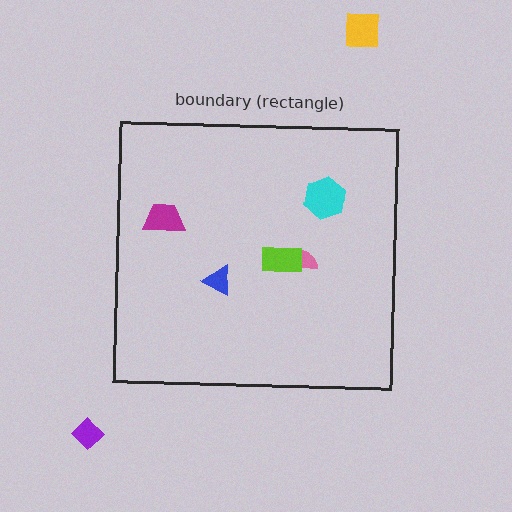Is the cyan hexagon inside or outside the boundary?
Inside.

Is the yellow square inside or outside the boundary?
Outside.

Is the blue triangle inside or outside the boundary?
Inside.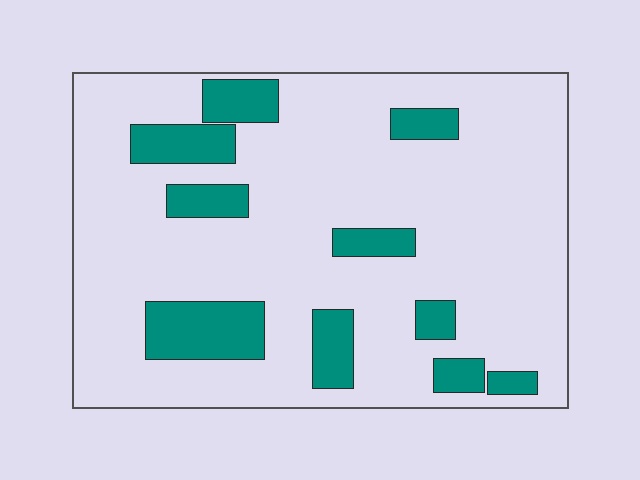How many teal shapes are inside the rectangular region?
10.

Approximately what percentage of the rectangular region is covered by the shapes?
Approximately 20%.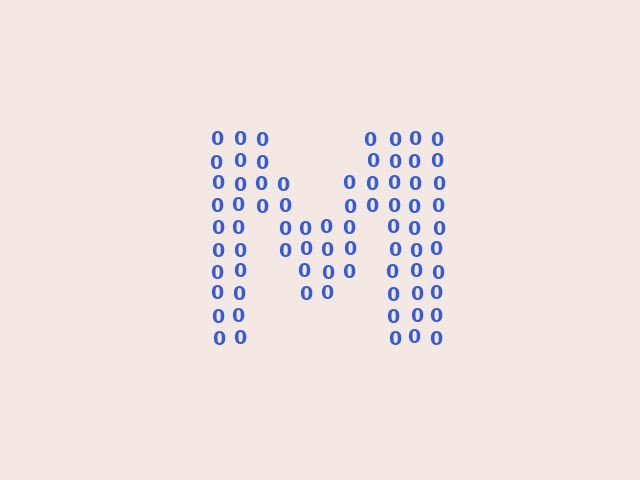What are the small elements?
The small elements are digit 0's.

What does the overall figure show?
The overall figure shows the letter M.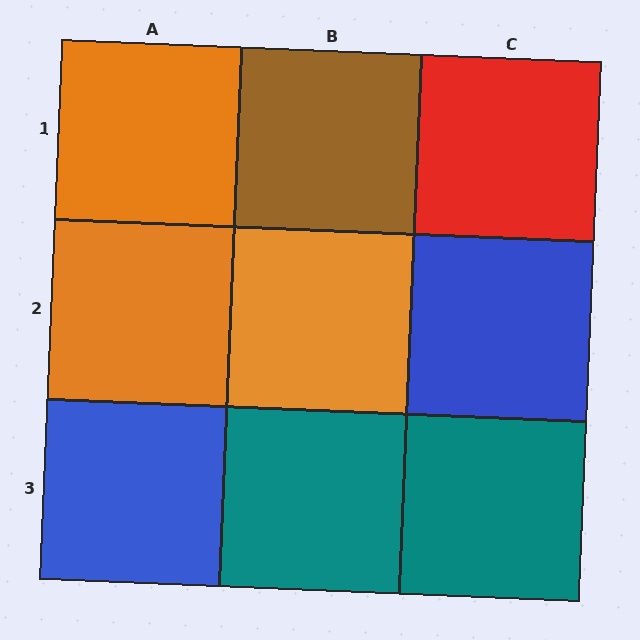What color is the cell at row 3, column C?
Teal.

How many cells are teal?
2 cells are teal.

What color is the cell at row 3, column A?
Blue.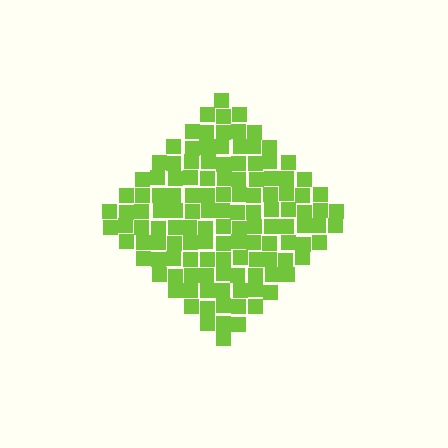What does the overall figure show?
The overall figure shows a diamond.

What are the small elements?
The small elements are squares.